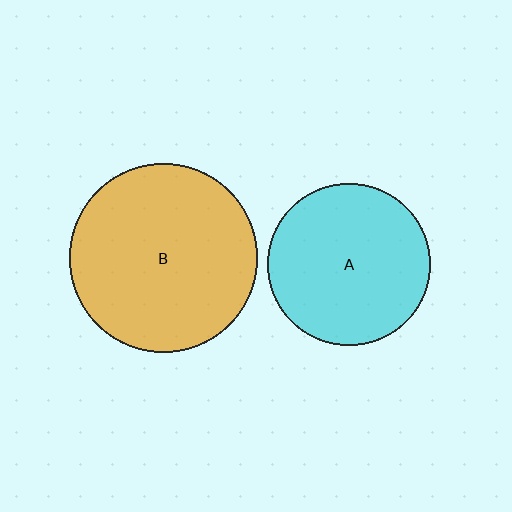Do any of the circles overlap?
No, none of the circles overlap.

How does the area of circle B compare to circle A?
Approximately 1.4 times.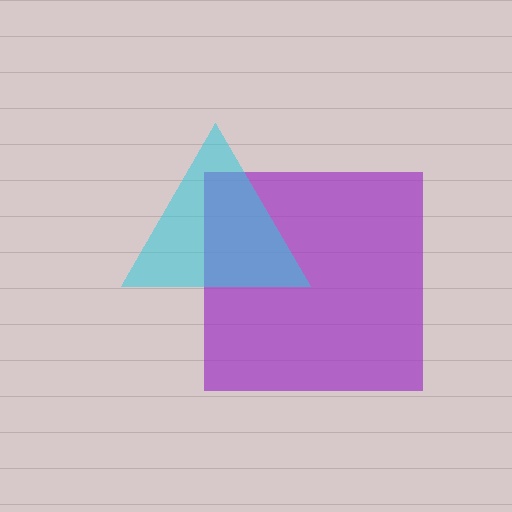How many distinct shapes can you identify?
There are 2 distinct shapes: a purple square, a cyan triangle.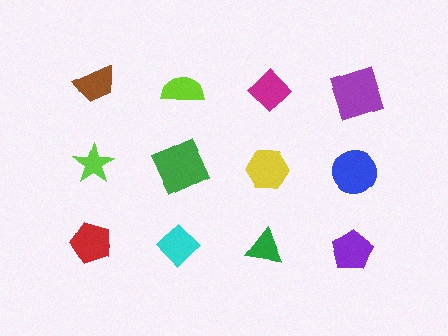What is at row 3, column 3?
A green triangle.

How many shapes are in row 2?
4 shapes.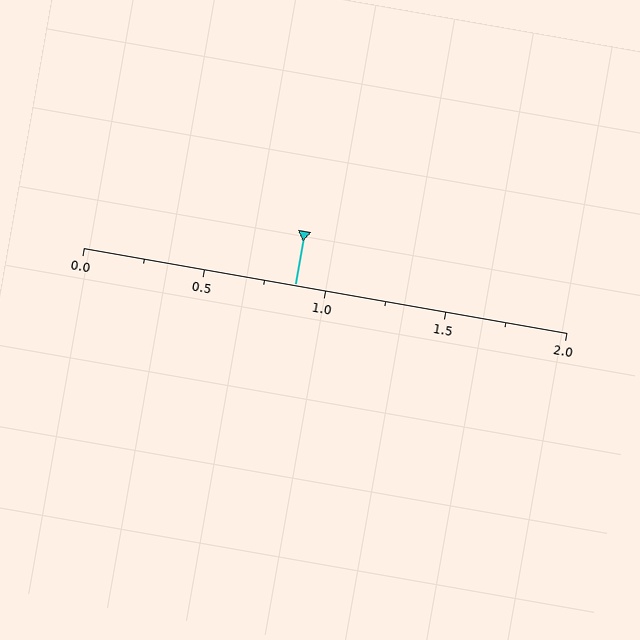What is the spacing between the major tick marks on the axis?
The major ticks are spaced 0.5 apart.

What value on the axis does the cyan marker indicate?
The marker indicates approximately 0.88.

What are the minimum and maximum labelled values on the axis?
The axis runs from 0.0 to 2.0.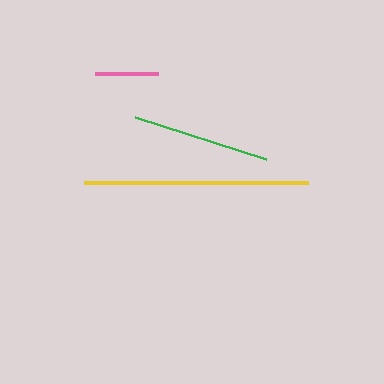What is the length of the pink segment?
The pink segment is approximately 62 pixels long.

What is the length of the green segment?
The green segment is approximately 138 pixels long.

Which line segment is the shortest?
The pink line is the shortest at approximately 62 pixels.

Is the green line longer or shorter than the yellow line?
The yellow line is longer than the green line.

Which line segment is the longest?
The yellow line is the longest at approximately 224 pixels.